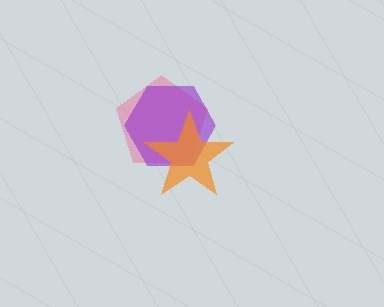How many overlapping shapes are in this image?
There are 3 overlapping shapes in the image.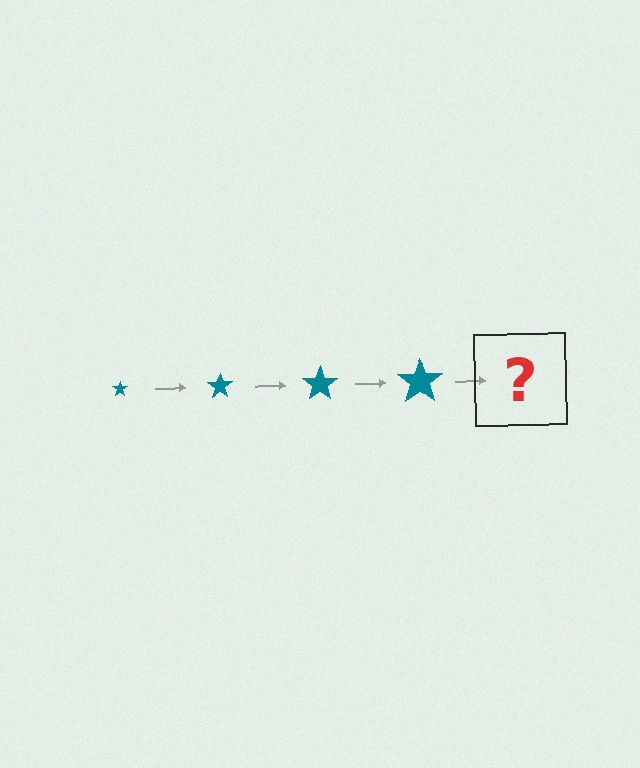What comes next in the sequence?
The next element should be a teal star, larger than the previous one.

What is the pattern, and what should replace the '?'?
The pattern is that the star gets progressively larger each step. The '?' should be a teal star, larger than the previous one.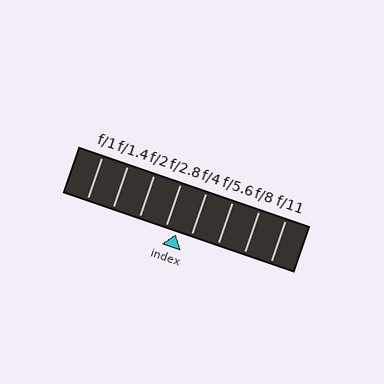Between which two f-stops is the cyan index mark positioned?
The index mark is between f/2.8 and f/4.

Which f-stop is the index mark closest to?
The index mark is closest to f/2.8.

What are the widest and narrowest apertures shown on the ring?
The widest aperture shown is f/1 and the narrowest is f/11.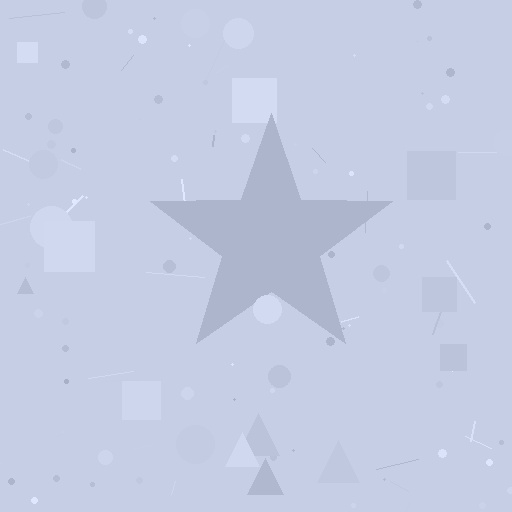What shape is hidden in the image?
A star is hidden in the image.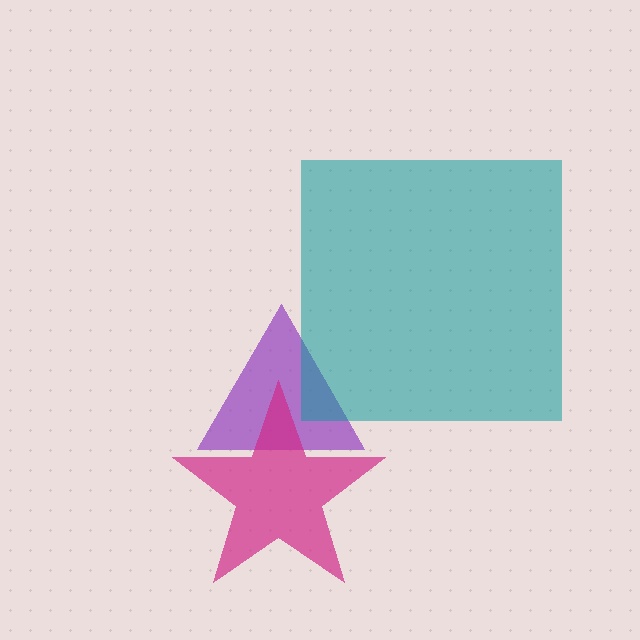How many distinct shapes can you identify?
There are 3 distinct shapes: a purple triangle, a magenta star, a teal square.